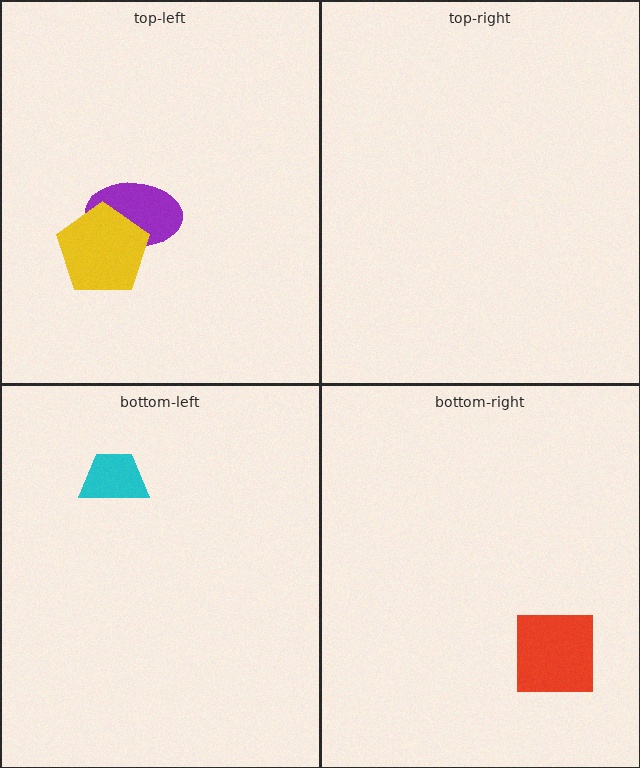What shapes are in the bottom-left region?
The cyan trapezoid.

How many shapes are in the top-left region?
2.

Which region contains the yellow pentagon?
The top-left region.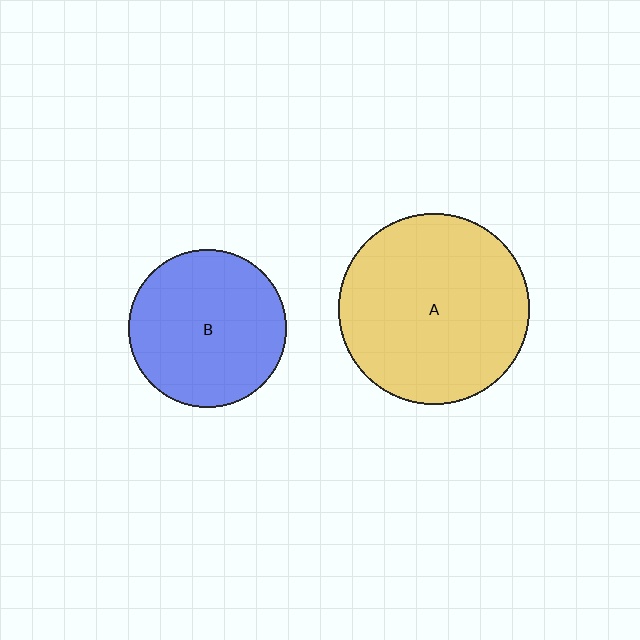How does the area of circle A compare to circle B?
Approximately 1.5 times.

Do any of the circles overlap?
No, none of the circles overlap.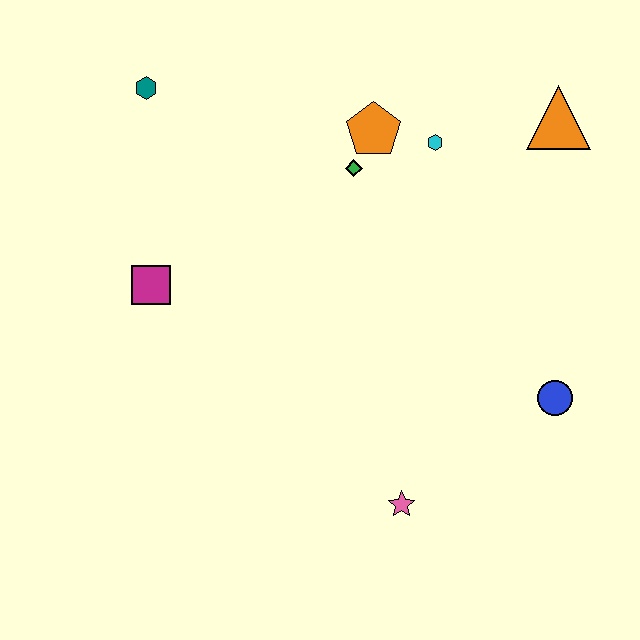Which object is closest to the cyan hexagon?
The orange pentagon is closest to the cyan hexagon.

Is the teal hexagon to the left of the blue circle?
Yes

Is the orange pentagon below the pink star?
No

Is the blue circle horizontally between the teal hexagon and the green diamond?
No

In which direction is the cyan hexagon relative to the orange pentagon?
The cyan hexagon is to the right of the orange pentagon.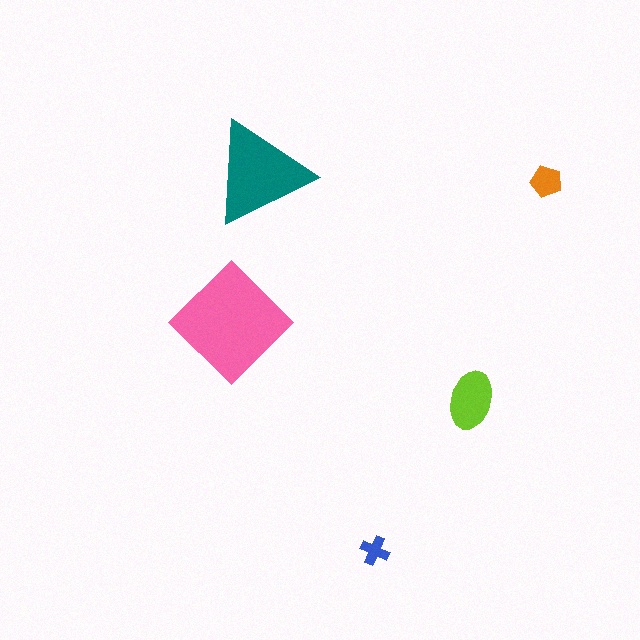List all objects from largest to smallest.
The pink diamond, the teal triangle, the lime ellipse, the orange pentagon, the blue cross.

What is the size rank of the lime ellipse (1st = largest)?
3rd.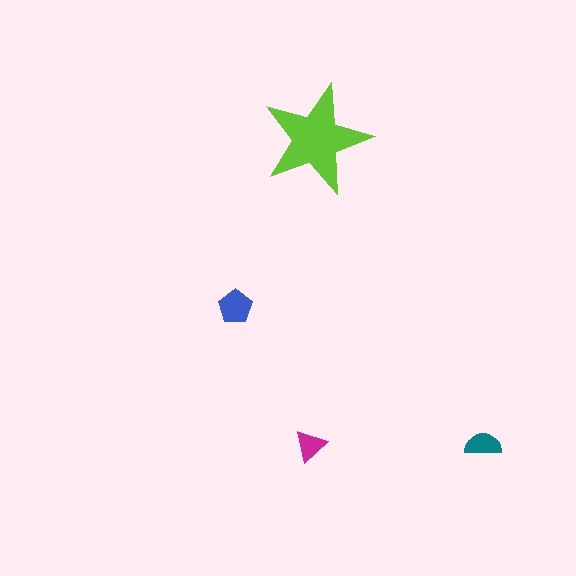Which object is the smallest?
The magenta triangle.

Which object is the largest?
The lime star.